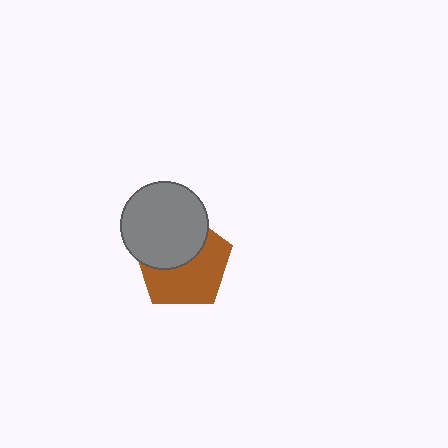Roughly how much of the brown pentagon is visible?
About half of it is visible (roughly 56%).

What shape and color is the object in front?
The object in front is a gray circle.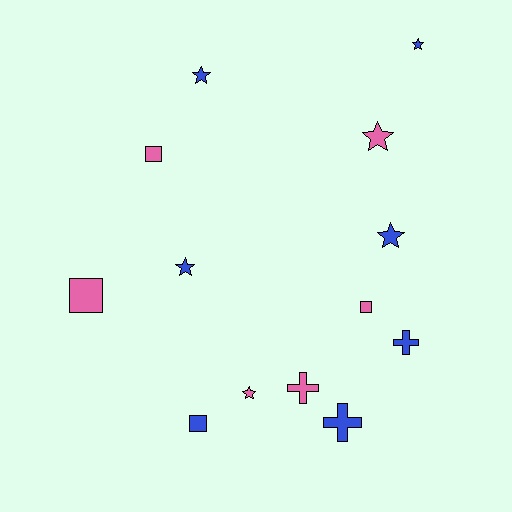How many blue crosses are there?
There are 2 blue crosses.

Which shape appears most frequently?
Star, with 6 objects.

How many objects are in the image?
There are 13 objects.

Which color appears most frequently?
Blue, with 7 objects.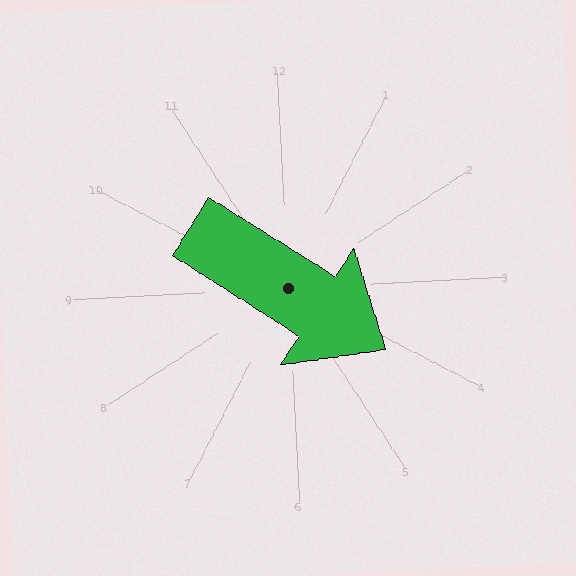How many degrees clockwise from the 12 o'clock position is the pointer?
Approximately 125 degrees.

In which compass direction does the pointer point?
Southeast.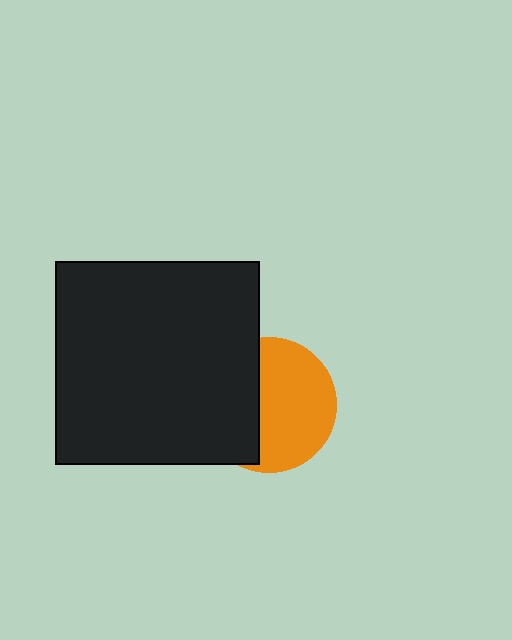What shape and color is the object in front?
The object in front is a black square.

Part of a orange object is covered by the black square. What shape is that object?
It is a circle.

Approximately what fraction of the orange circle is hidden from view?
Roughly 41% of the orange circle is hidden behind the black square.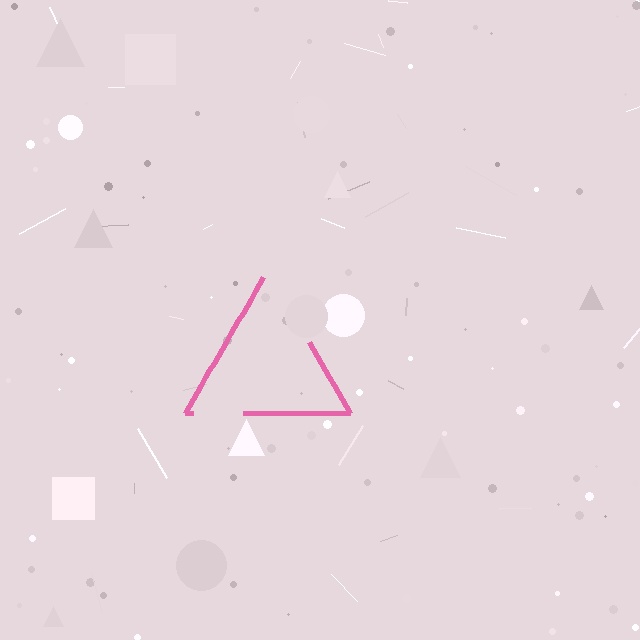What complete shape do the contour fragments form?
The contour fragments form a triangle.